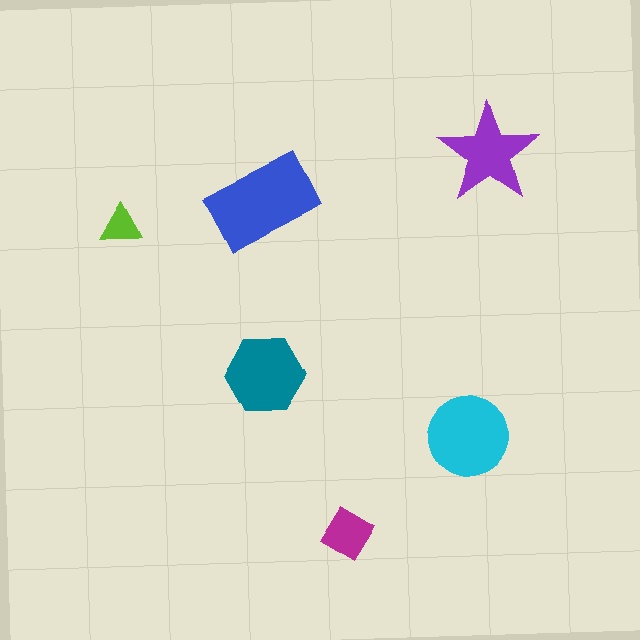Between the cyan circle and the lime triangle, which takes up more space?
The cyan circle.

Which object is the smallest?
The lime triangle.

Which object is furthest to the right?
The purple star is rightmost.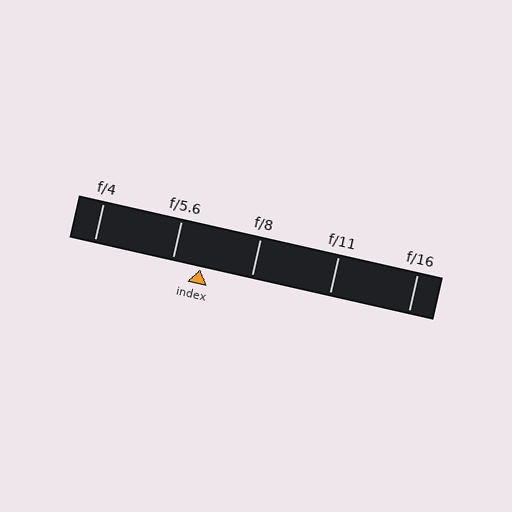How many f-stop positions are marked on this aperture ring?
There are 5 f-stop positions marked.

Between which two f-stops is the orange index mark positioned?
The index mark is between f/5.6 and f/8.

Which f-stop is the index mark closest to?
The index mark is closest to f/5.6.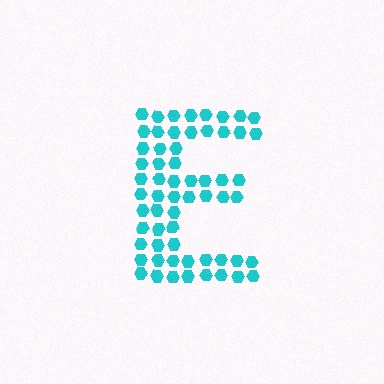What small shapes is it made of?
It is made of small hexagons.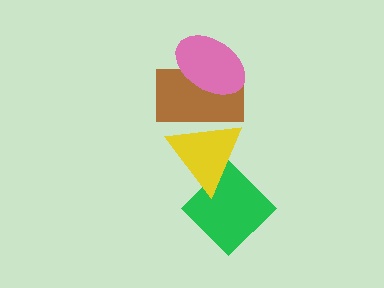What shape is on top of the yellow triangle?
The brown rectangle is on top of the yellow triangle.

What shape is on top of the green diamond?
The yellow triangle is on top of the green diamond.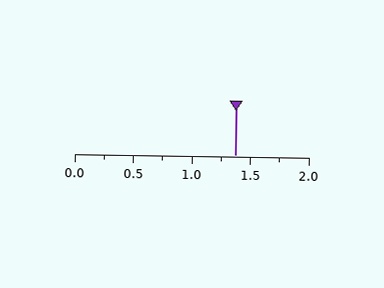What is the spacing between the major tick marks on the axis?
The major ticks are spaced 0.5 apart.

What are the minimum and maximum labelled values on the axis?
The axis runs from 0.0 to 2.0.